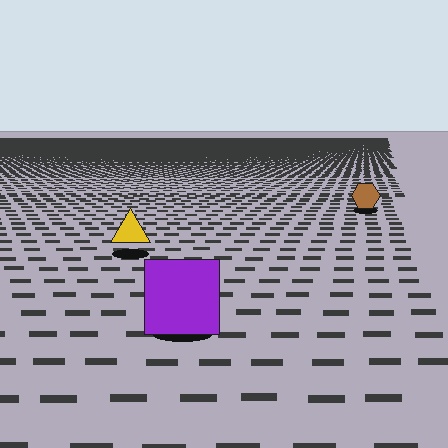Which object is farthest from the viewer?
The brown hexagon is farthest from the viewer. It appears smaller and the ground texture around it is denser.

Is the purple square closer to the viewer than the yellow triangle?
Yes. The purple square is closer — you can tell from the texture gradient: the ground texture is coarser near it.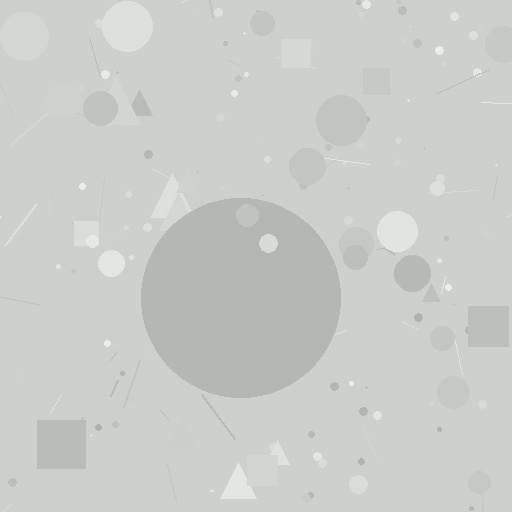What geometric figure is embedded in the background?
A circle is embedded in the background.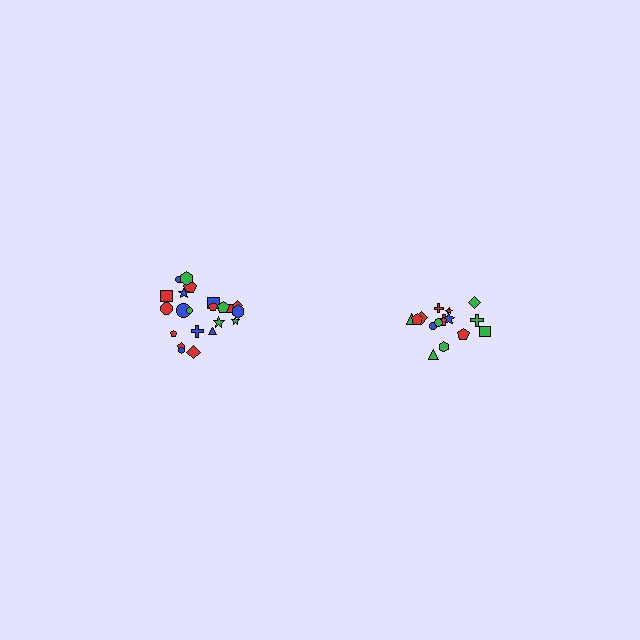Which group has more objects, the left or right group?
The left group.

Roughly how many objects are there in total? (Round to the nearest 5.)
Roughly 35 objects in total.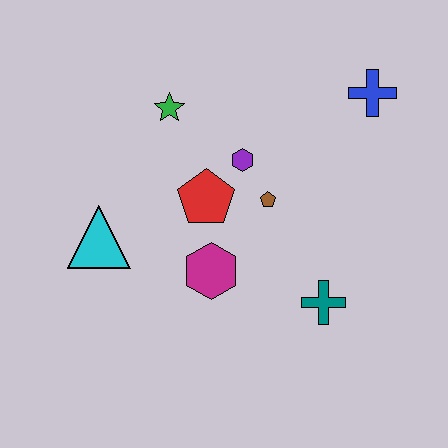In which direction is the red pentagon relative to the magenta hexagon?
The red pentagon is above the magenta hexagon.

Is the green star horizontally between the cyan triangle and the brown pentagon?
Yes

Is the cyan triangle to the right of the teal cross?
No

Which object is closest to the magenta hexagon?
The red pentagon is closest to the magenta hexagon.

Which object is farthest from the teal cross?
The green star is farthest from the teal cross.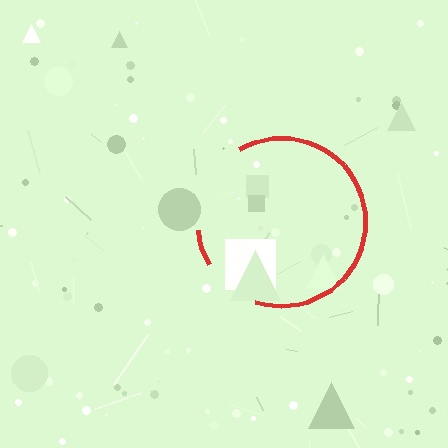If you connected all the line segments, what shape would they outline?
They would outline a circle.